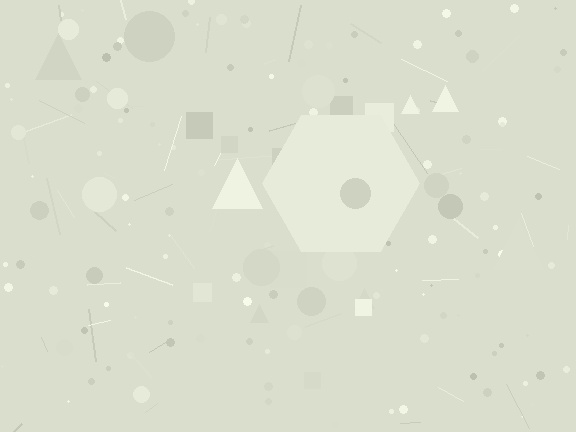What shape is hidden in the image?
A hexagon is hidden in the image.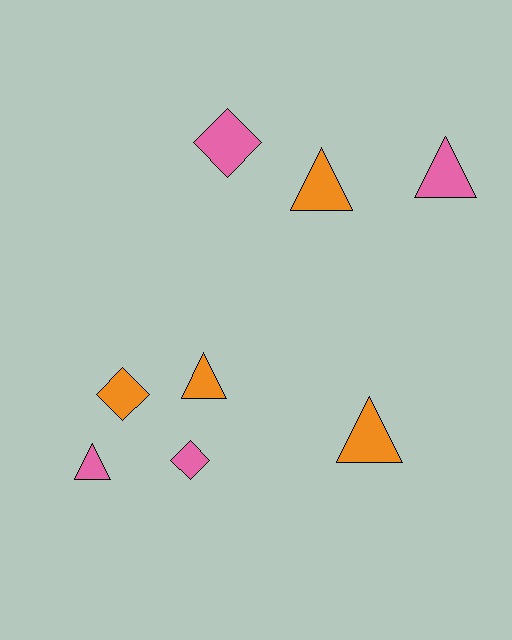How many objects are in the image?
There are 8 objects.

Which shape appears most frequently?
Triangle, with 5 objects.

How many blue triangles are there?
There are no blue triangles.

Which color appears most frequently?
Pink, with 4 objects.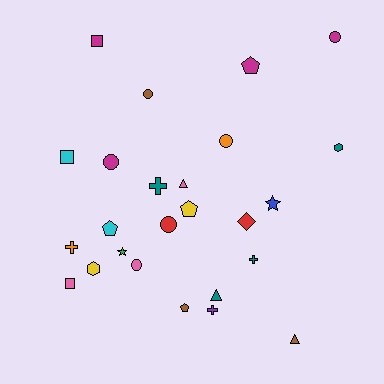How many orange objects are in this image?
There are 2 orange objects.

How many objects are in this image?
There are 25 objects.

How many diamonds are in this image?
There is 1 diamond.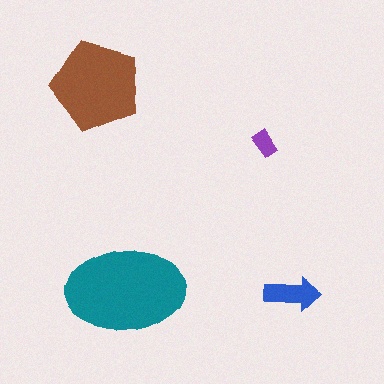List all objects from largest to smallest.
The teal ellipse, the brown pentagon, the blue arrow, the purple rectangle.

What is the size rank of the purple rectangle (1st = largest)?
4th.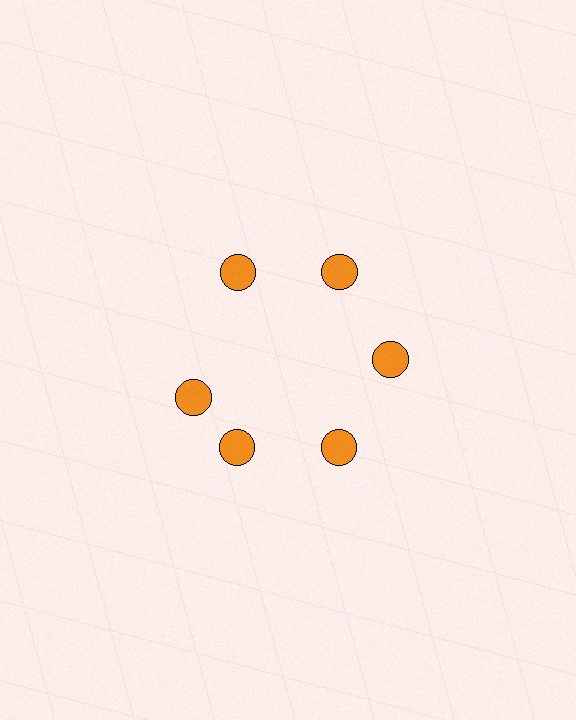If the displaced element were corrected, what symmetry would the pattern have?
It would have 6-fold rotational symmetry — the pattern would map onto itself every 60 degrees.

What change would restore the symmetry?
The symmetry would be restored by rotating it back into even spacing with its neighbors so that all 6 circles sit at equal angles and equal distance from the center.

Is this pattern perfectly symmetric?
No. The 6 orange circles are arranged in a ring, but one element near the 9 o'clock position is rotated out of alignment along the ring, breaking the 6-fold rotational symmetry.